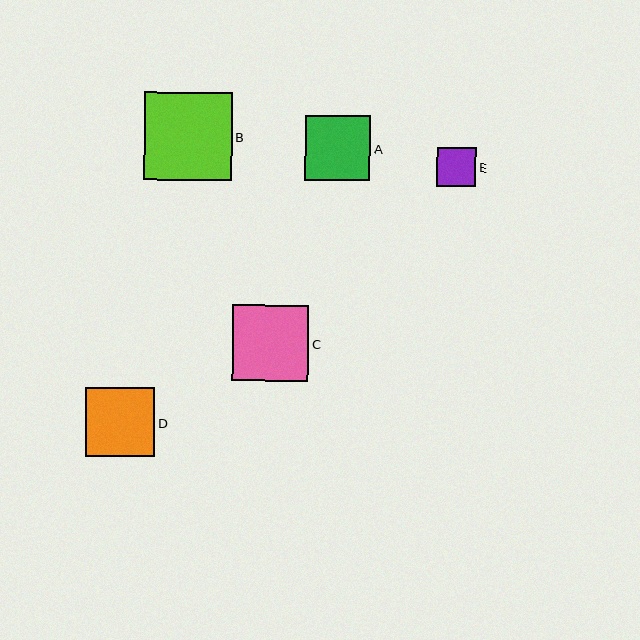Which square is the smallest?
Square E is the smallest with a size of approximately 39 pixels.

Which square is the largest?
Square B is the largest with a size of approximately 87 pixels.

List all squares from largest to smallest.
From largest to smallest: B, C, D, A, E.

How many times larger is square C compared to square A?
Square C is approximately 1.2 times the size of square A.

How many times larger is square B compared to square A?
Square B is approximately 1.3 times the size of square A.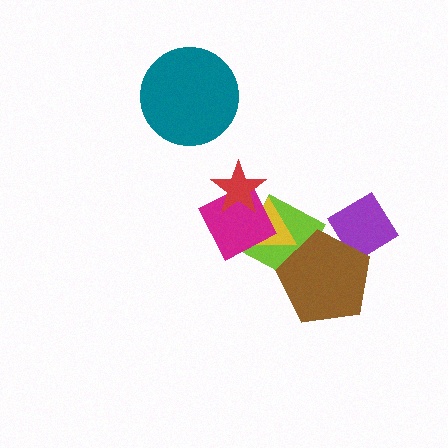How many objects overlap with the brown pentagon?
2 objects overlap with the brown pentagon.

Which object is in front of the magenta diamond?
The red star is in front of the magenta diamond.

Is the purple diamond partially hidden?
Yes, it is partially covered by another shape.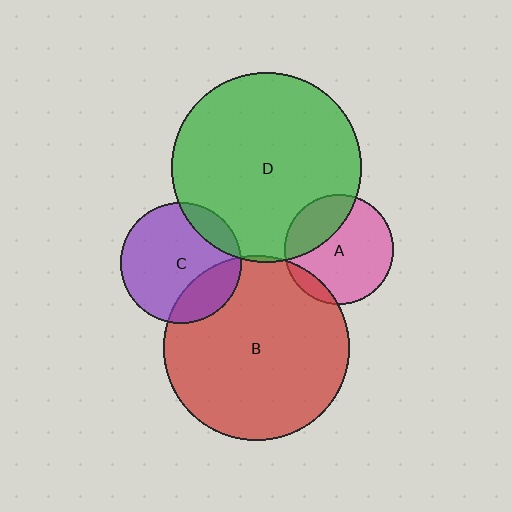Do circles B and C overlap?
Yes.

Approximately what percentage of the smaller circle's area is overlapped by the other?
Approximately 25%.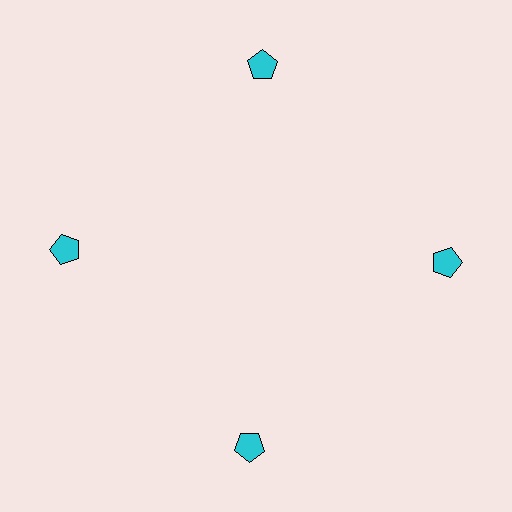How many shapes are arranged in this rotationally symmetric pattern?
There are 4 shapes, arranged in 4 groups of 1.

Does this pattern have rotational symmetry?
Yes, this pattern has 4-fold rotational symmetry. It looks the same after rotating 90 degrees around the center.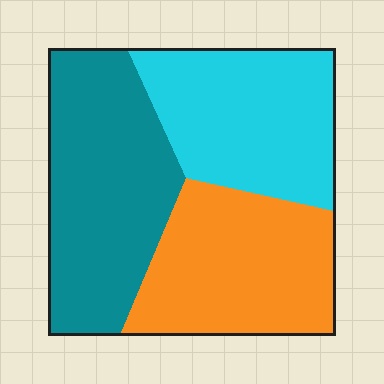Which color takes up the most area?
Teal, at roughly 35%.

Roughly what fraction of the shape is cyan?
Cyan takes up about one third (1/3) of the shape.